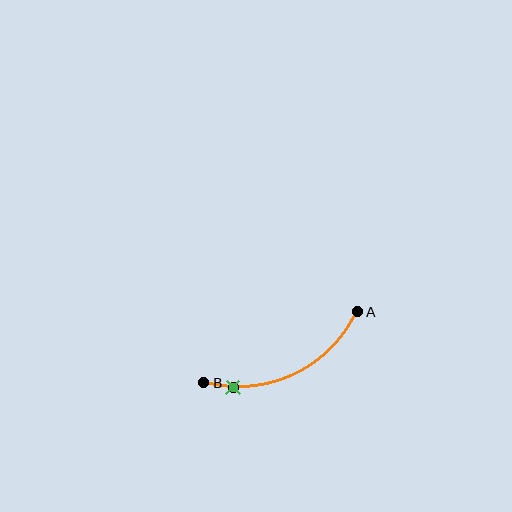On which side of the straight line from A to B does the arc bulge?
The arc bulges below the straight line connecting A and B.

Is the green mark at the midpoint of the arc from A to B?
No. The green mark lies on the arc but is closer to endpoint B. The arc midpoint would be at the point on the curve equidistant along the arc from both A and B.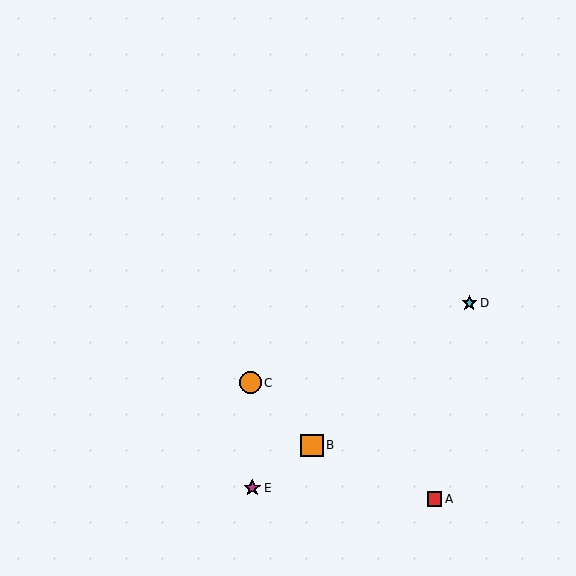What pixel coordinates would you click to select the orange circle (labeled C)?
Click at (250, 383) to select the orange circle C.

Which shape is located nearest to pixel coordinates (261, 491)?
The magenta star (labeled E) at (252, 488) is nearest to that location.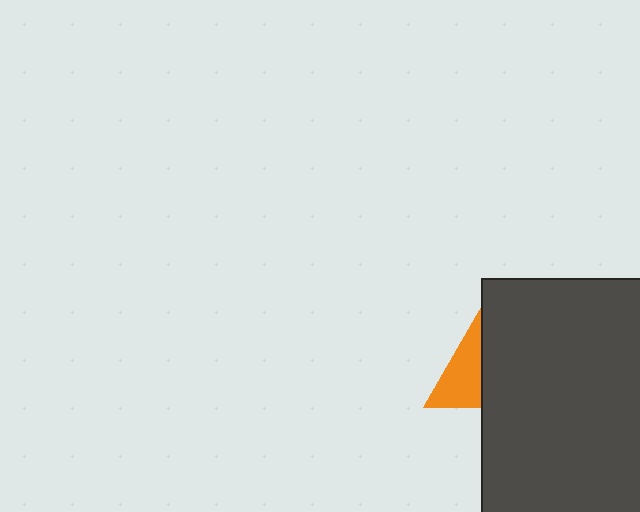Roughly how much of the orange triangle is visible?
A small part of it is visible (roughly 41%).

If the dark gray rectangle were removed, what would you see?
You would see the complete orange triangle.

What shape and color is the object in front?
The object in front is a dark gray rectangle.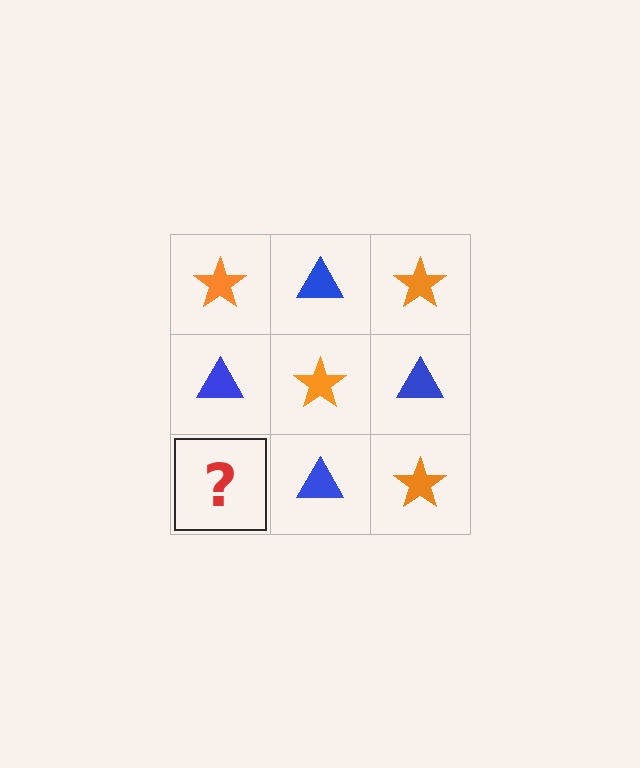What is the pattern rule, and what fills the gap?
The rule is that it alternates orange star and blue triangle in a checkerboard pattern. The gap should be filled with an orange star.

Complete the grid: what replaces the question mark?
The question mark should be replaced with an orange star.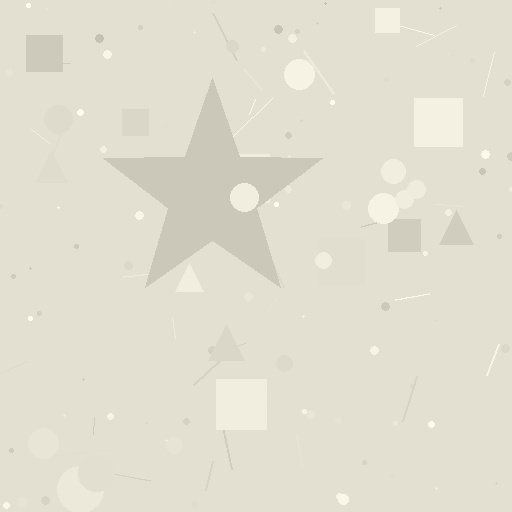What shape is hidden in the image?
A star is hidden in the image.